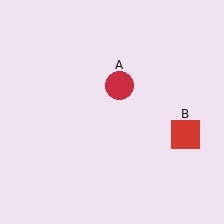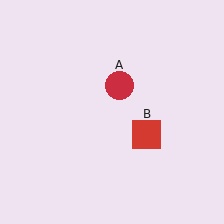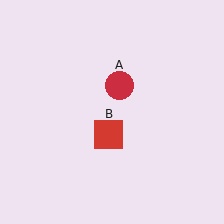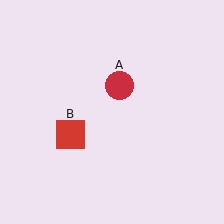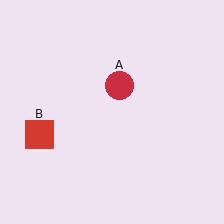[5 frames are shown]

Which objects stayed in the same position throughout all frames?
Red circle (object A) remained stationary.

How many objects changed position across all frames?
1 object changed position: red square (object B).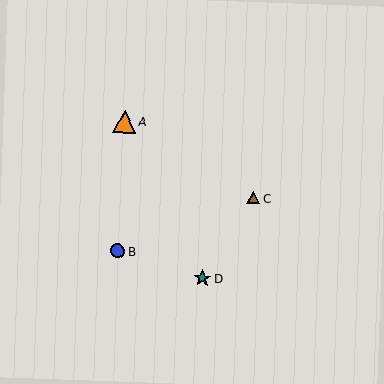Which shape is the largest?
The orange triangle (labeled A) is the largest.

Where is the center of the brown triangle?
The center of the brown triangle is at (253, 198).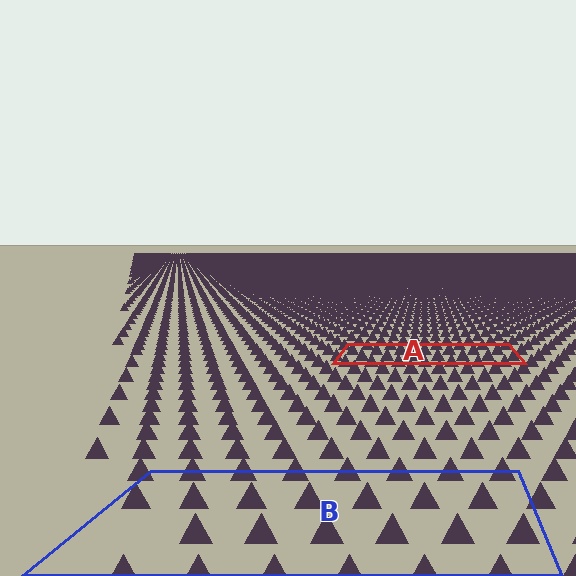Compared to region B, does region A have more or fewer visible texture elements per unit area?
Region A has more texture elements per unit area — they are packed more densely because it is farther away.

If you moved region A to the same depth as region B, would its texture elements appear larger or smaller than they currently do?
They would appear larger. At a closer depth, the same texture elements are projected at a bigger on-screen size.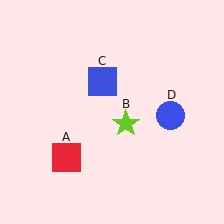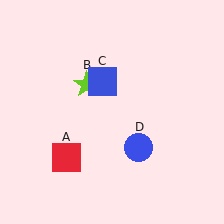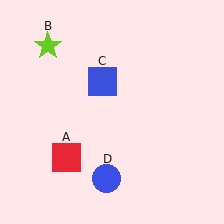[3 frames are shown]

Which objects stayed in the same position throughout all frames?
Red square (object A) and blue square (object C) remained stationary.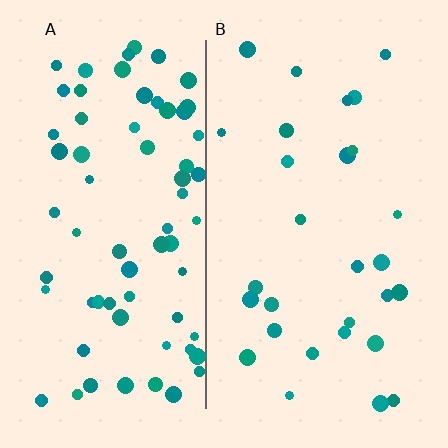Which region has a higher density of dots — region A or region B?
A (the left).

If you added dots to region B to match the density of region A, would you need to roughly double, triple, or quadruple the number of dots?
Approximately double.